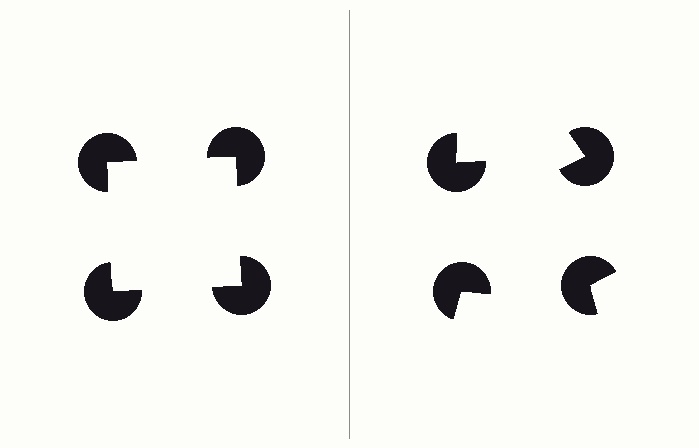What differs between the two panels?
The pac-man discs are positioned identically on both sides; only the wedge orientations differ. On the left they align to a square; on the right they are misaligned.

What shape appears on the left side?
An illusory square.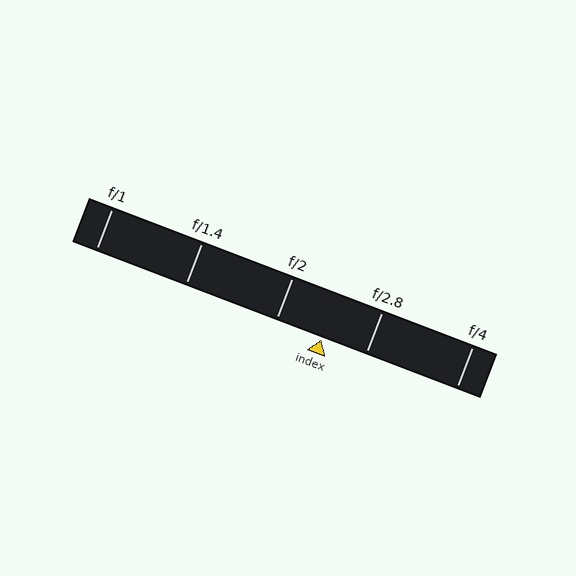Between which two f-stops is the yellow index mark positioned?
The index mark is between f/2 and f/2.8.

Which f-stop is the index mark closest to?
The index mark is closest to f/2.8.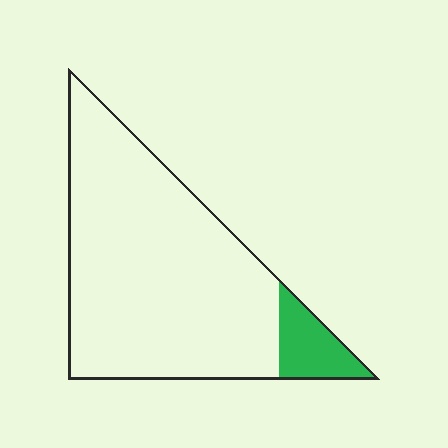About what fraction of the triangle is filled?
About one tenth (1/10).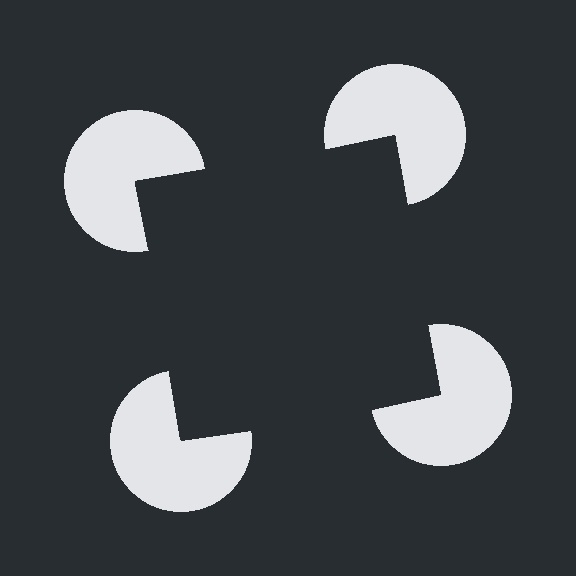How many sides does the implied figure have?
4 sides.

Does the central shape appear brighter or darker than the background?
It typically appears slightly darker than the background, even though no actual brightness change is drawn.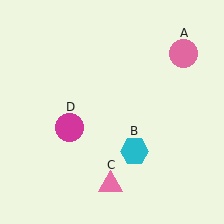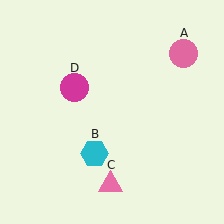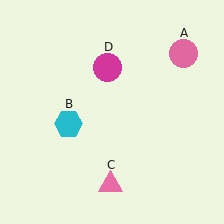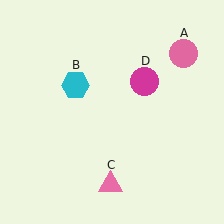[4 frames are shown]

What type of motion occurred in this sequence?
The cyan hexagon (object B), magenta circle (object D) rotated clockwise around the center of the scene.